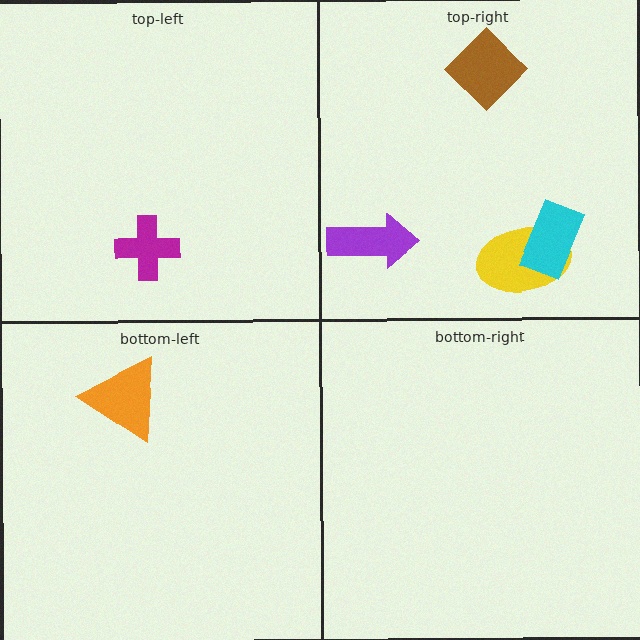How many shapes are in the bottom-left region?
1.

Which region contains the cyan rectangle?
The top-right region.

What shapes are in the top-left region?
The magenta cross.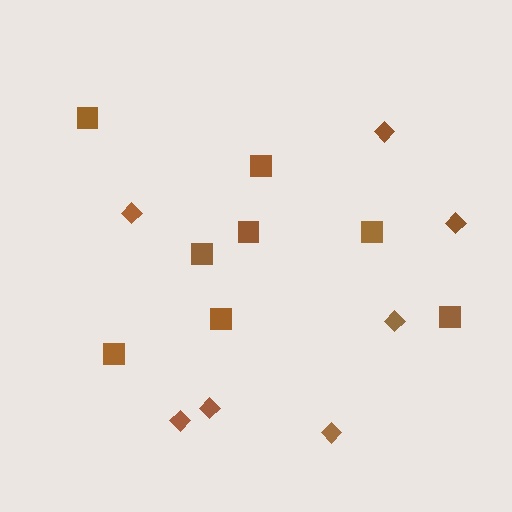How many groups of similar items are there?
There are 2 groups: one group of squares (8) and one group of diamonds (7).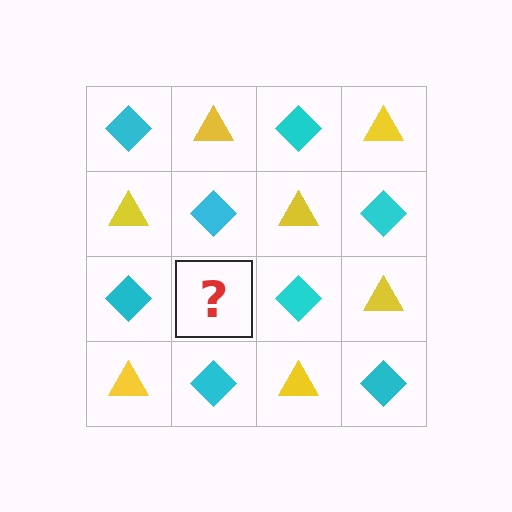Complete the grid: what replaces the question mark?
The question mark should be replaced with a yellow triangle.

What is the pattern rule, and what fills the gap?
The rule is that it alternates cyan diamond and yellow triangle in a checkerboard pattern. The gap should be filled with a yellow triangle.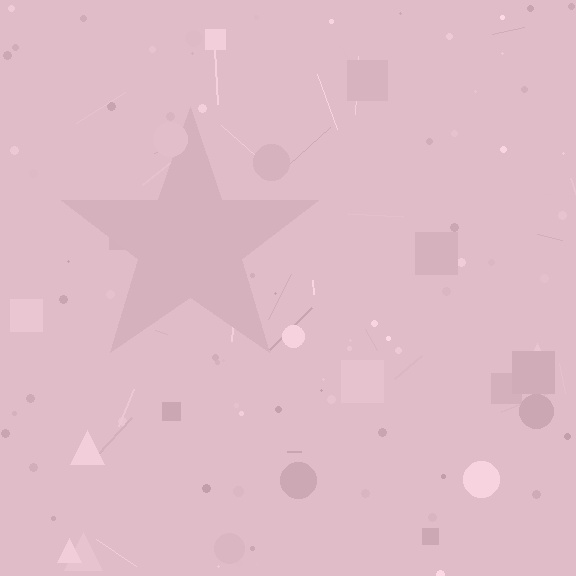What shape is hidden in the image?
A star is hidden in the image.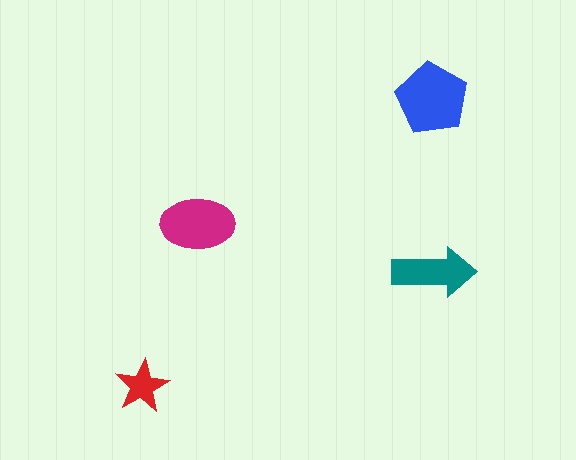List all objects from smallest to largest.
The red star, the teal arrow, the magenta ellipse, the blue pentagon.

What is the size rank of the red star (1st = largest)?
4th.